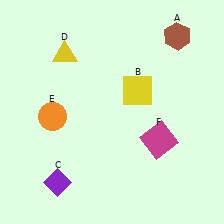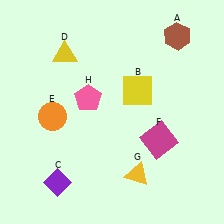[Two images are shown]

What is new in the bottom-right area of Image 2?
A yellow triangle (G) was added in the bottom-right area of Image 2.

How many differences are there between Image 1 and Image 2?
There are 2 differences between the two images.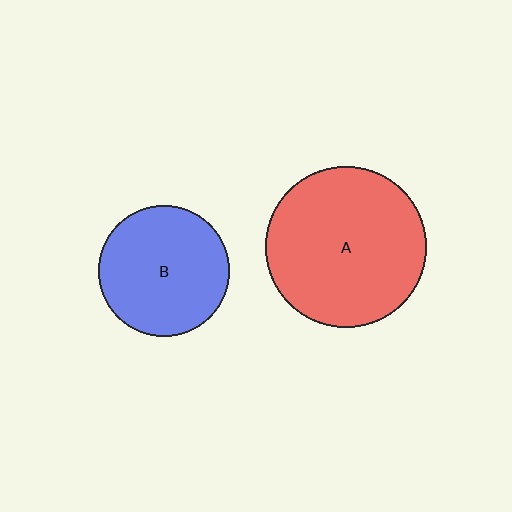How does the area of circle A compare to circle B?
Approximately 1.5 times.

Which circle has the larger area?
Circle A (red).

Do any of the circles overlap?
No, none of the circles overlap.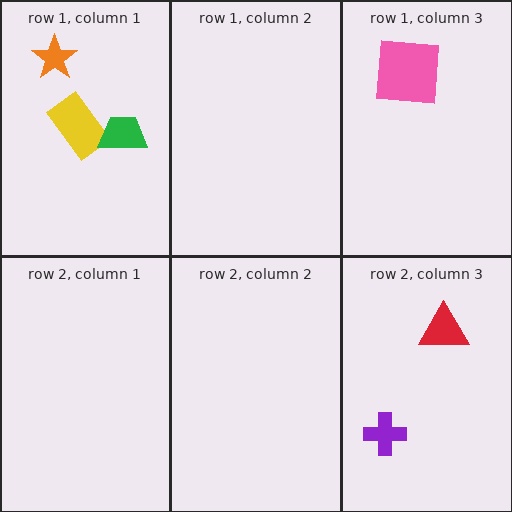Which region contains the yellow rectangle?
The row 1, column 1 region.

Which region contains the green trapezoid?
The row 1, column 1 region.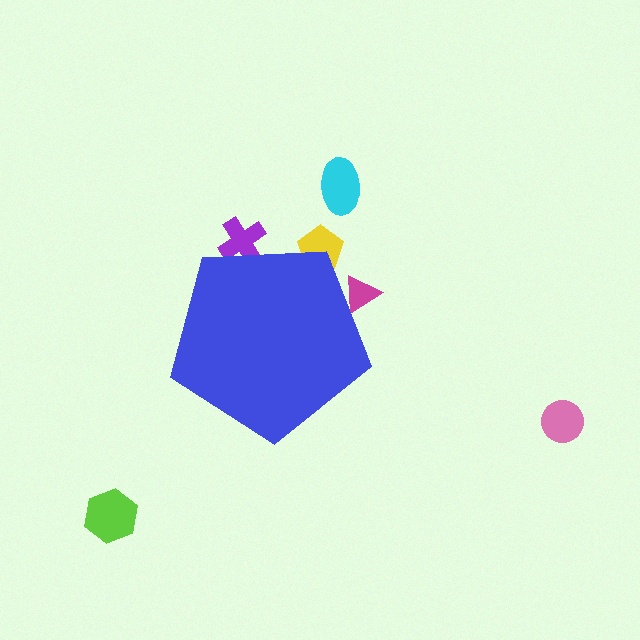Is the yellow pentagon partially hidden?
Yes, the yellow pentagon is partially hidden behind the blue pentagon.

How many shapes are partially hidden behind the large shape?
3 shapes are partially hidden.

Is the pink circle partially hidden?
No, the pink circle is fully visible.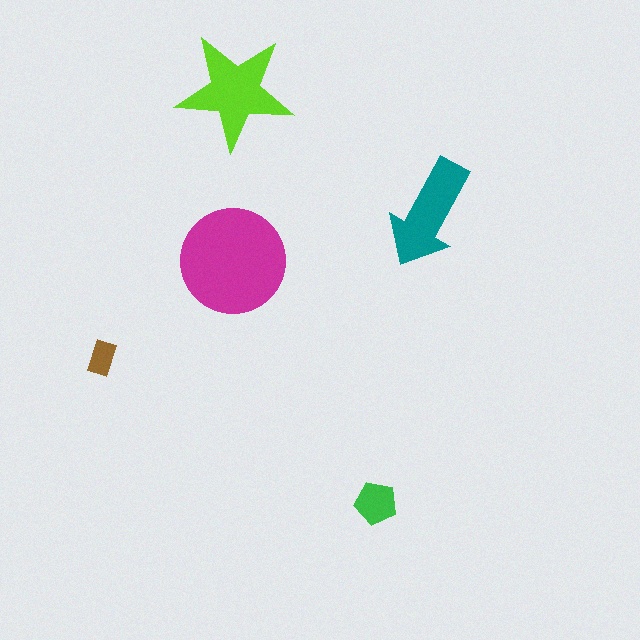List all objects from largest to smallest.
The magenta circle, the lime star, the teal arrow, the green pentagon, the brown rectangle.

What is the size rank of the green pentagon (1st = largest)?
4th.